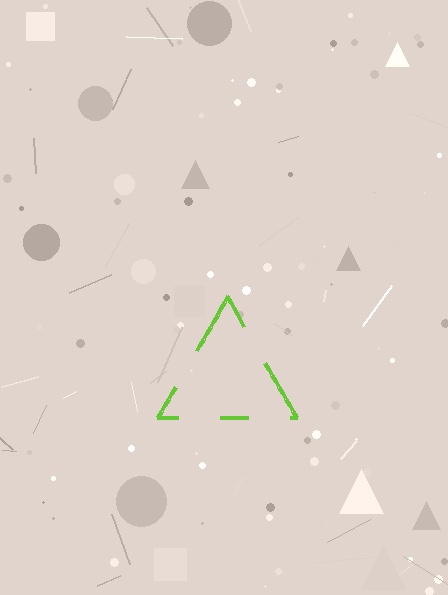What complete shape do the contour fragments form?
The contour fragments form a triangle.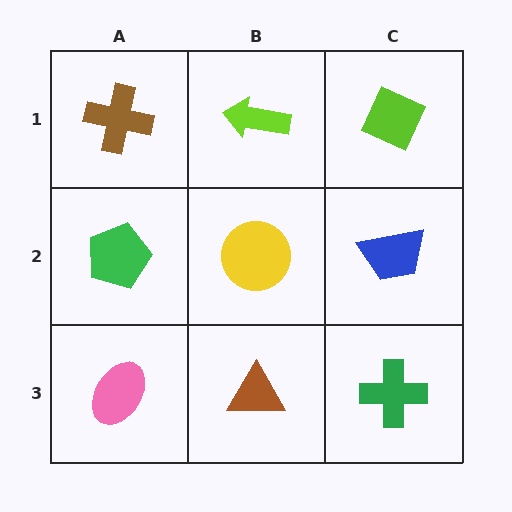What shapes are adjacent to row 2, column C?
A lime diamond (row 1, column C), a green cross (row 3, column C), a yellow circle (row 2, column B).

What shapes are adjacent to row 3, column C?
A blue trapezoid (row 2, column C), a brown triangle (row 3, column B).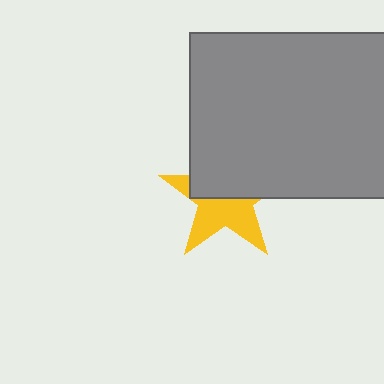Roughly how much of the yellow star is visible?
About half of it is visible (roughly 50%).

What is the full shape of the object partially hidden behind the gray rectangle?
The partially hidden object is a yellow star.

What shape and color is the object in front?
The object in front is a gray rectangle.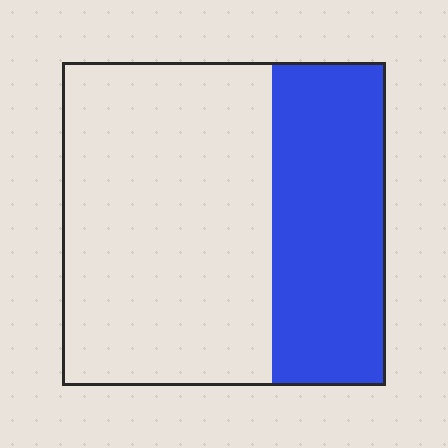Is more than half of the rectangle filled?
No.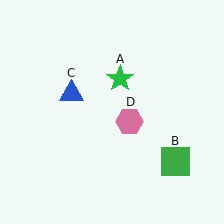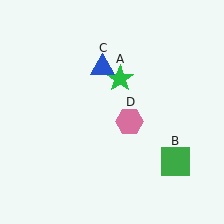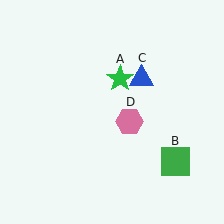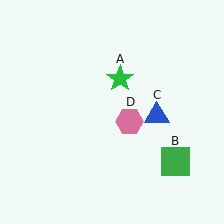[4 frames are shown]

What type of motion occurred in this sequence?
The blue triangle (object C) rotated clockwise around the center of the scene.